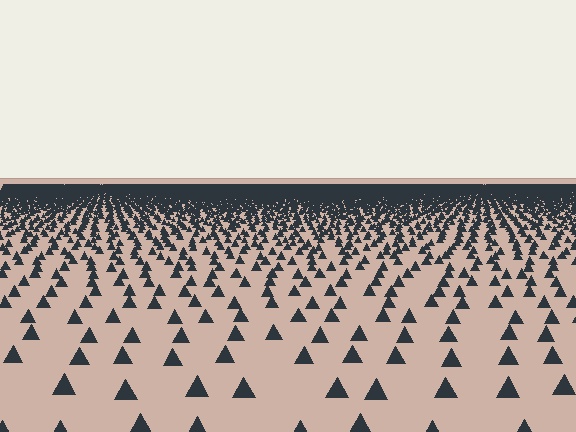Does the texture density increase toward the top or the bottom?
Density increases toward the top.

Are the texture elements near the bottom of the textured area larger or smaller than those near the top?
Larger. Near the bottom, elements are closer to the viewer and appear at a bigger on-screen size.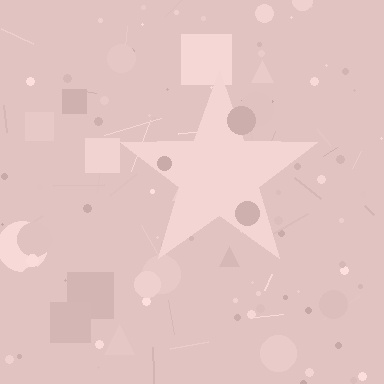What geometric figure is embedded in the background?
A star is embedded in the background.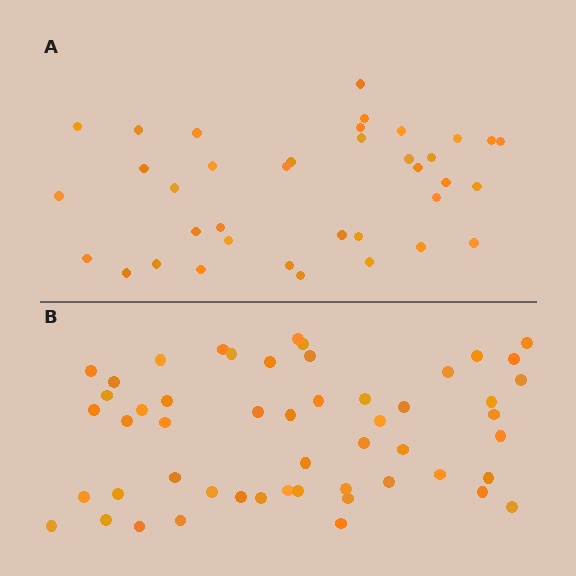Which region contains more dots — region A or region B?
Region B (the bottom region) has more dots.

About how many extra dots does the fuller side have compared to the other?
Region B has approximately 15 more dots than region A.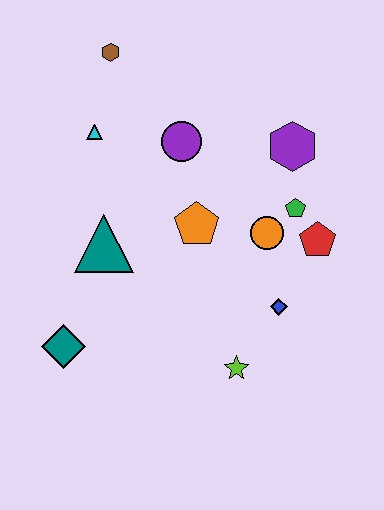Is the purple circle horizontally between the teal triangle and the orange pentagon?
Yes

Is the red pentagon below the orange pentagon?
Yes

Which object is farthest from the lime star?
The brown hexagon is farthest from the lime star.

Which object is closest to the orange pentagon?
The orange circle is closest to the orange pentagon.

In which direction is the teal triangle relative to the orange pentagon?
The teal triangle is to the left of the orange pentagon.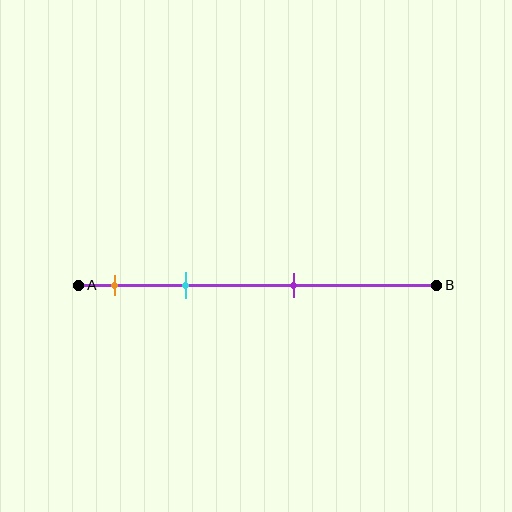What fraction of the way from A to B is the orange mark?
The orange mark is approximately 10% (0.1) of the way from A to B.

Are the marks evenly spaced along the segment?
No, the marks are not evenly spaced.